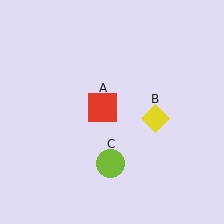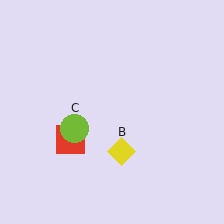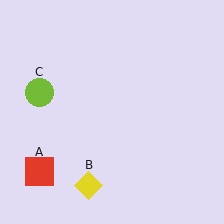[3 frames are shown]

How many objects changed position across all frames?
3 objects changed position: red square (object A), yellow diamond (object B), lime circle (object C).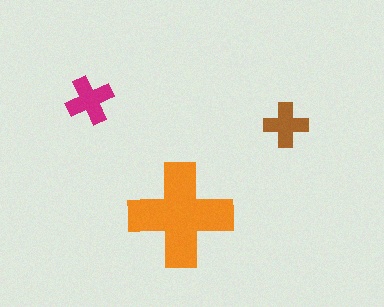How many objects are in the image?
There are 3 objects in the image.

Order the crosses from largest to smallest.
the orange one, the magenta one, the brown one.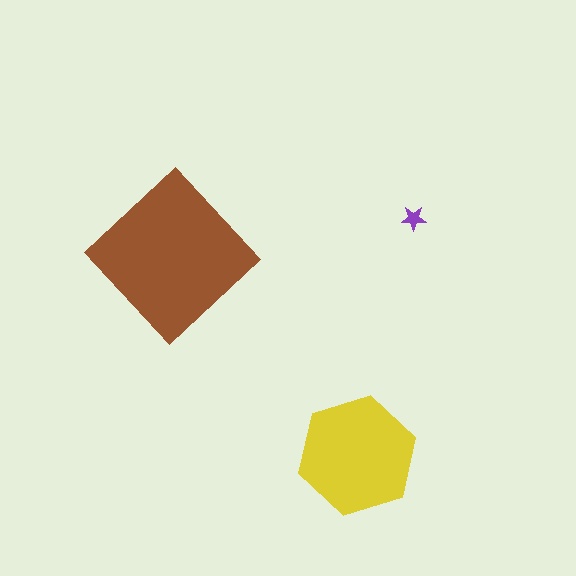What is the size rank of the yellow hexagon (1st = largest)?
2nd.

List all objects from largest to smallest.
The brown diamond, the yellow hexagon, the purple star.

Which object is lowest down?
The yellow hexagon is bottommost.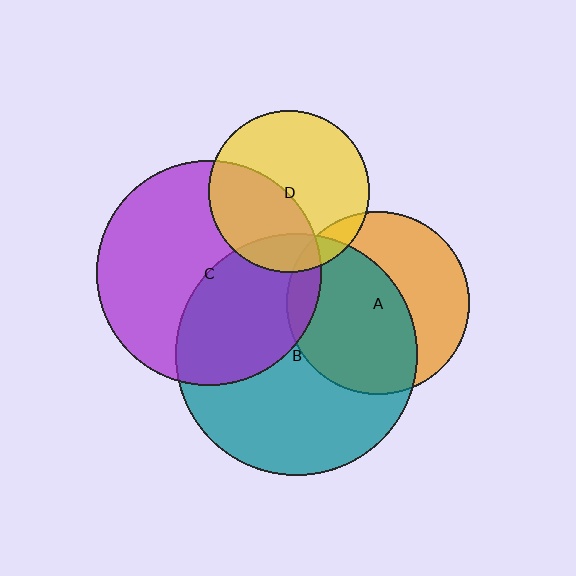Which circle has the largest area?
Circle B (teal).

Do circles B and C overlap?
Yes.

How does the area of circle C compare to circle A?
Approximately 1.5 times.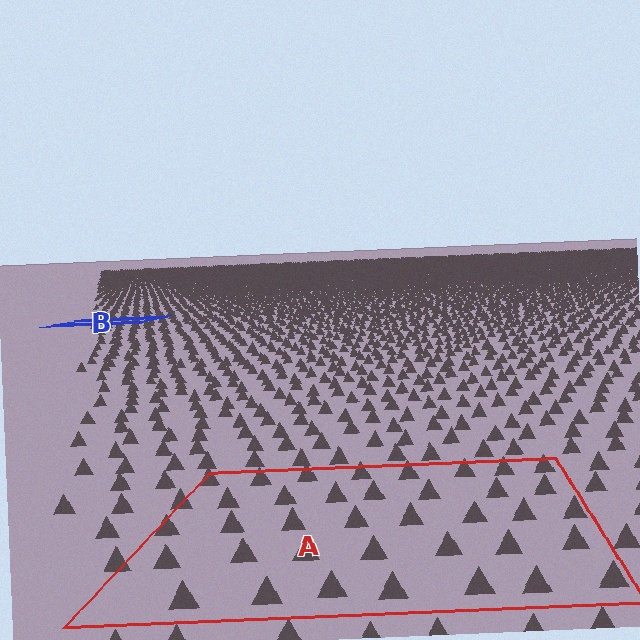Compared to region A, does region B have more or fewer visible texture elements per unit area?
Region B has more texture elements per unit area — they are packed more densely because it is farther away.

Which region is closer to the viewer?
Region A is closer. The texture elements there are larger and more spread out.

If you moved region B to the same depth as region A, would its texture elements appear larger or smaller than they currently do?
They would appear larger. At a closer depth, the same texture elements are projected at a bigger on-screen size.